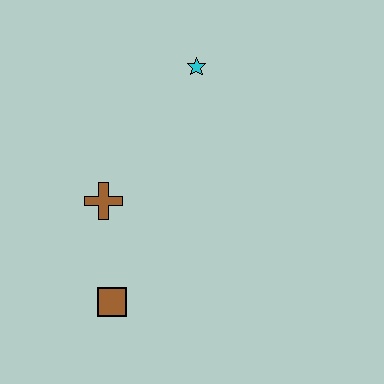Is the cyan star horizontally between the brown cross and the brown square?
No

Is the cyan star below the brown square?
No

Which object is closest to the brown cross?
The brown square is closest to the brown cross.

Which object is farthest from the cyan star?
The brown square is farthest from the cyan star.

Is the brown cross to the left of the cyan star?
Yes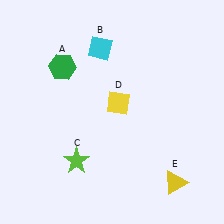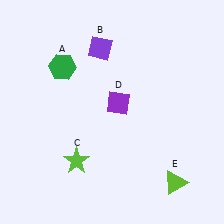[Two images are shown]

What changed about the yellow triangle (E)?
In Image 1, E is yellow. In Image 2, it changed to lime.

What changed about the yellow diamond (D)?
In Image 1, D is yellow. In Image 2, it changed to purple.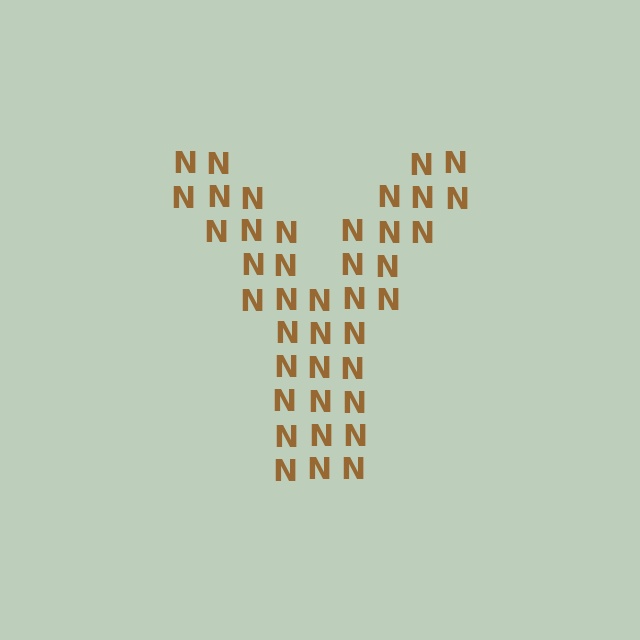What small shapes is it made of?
It is made of small letter N's.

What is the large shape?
The large shape is the letter Y.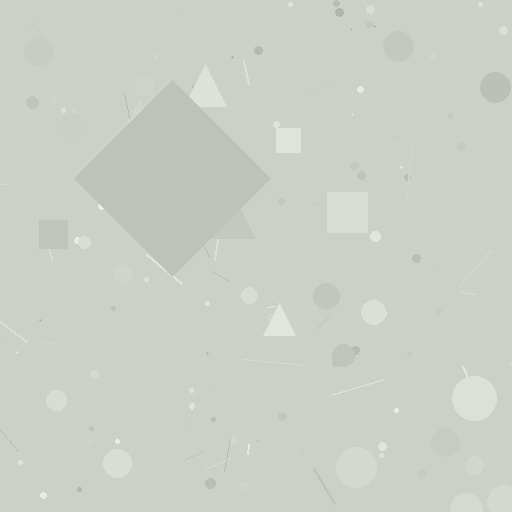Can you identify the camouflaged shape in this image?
The camouflaged shape is a diamond.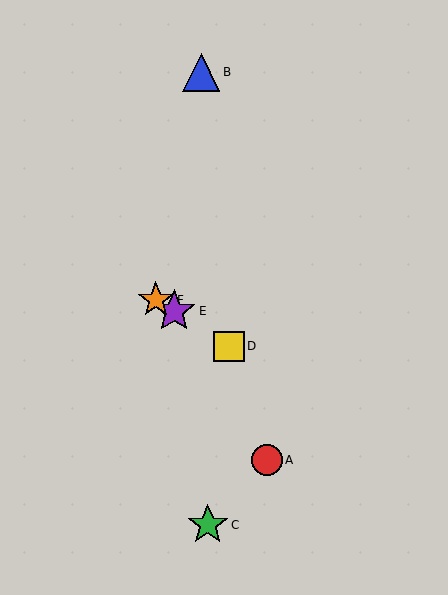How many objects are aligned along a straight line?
3 objects (D, E, F) are aligned along a straight line.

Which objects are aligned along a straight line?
Objects D, E, F are aligned along a straight line.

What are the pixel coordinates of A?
Object A is at (267, 460).